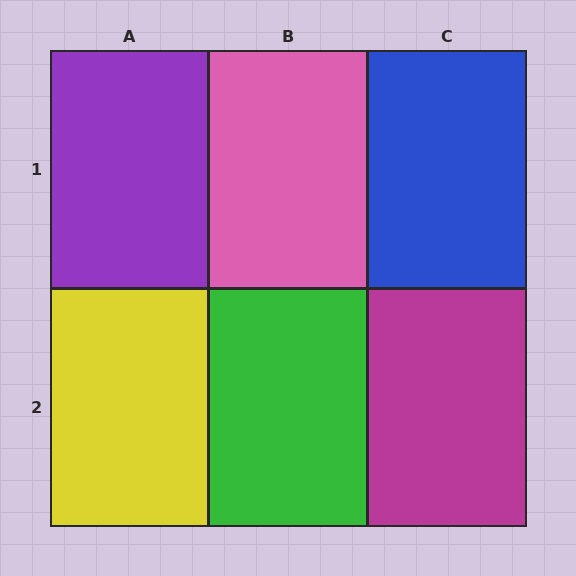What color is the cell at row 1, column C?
Blue.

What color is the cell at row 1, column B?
Pink.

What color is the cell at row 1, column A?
Purple.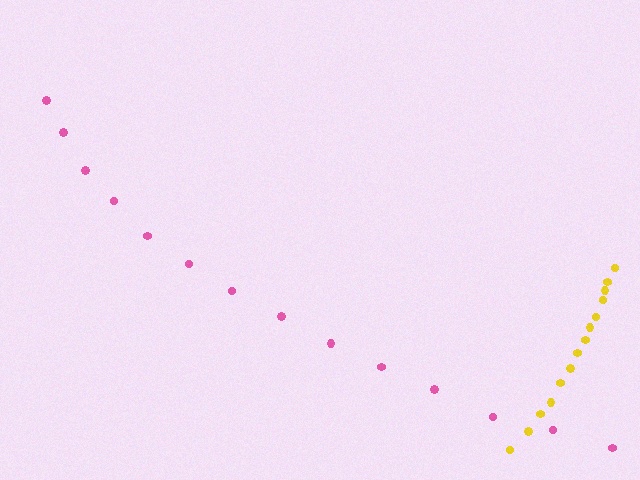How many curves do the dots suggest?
There are 2 distinct paths.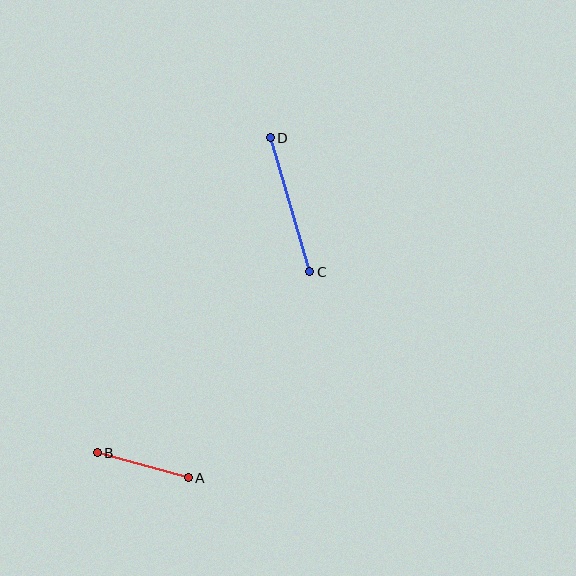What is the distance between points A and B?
The distance is approximately 94 pixels.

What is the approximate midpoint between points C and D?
The midpoint is at approximately (290, 205) pixels.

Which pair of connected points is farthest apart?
Points C and D are farthest apart.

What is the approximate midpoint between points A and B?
The midpoint is at approximately (143, 465) pixels.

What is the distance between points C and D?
The distance is approximately 140 pixels.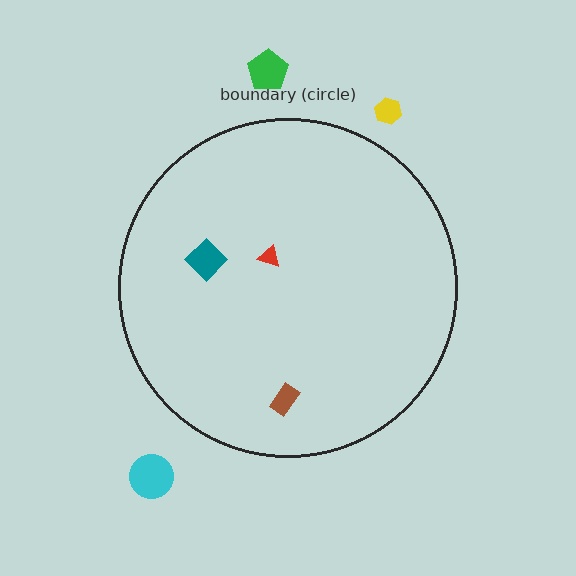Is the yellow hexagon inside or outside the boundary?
Outside.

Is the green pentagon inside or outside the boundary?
Outside.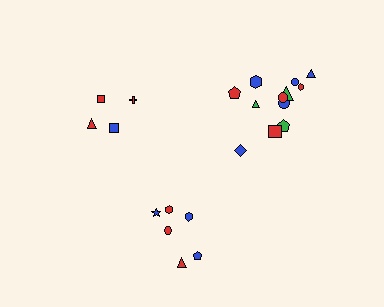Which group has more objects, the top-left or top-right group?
The top-right group.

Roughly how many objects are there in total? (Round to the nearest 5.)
Roughly 20 objects in total.